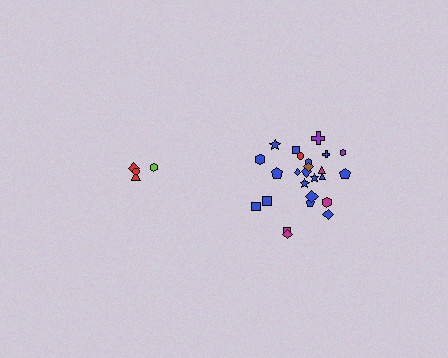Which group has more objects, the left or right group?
The right group.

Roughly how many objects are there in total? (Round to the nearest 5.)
Roughly 30 objects in total.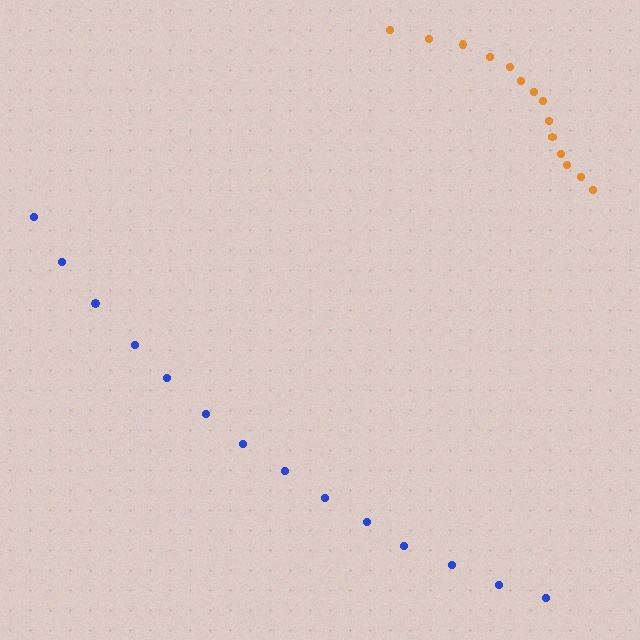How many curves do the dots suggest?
There are 2 distinct paths.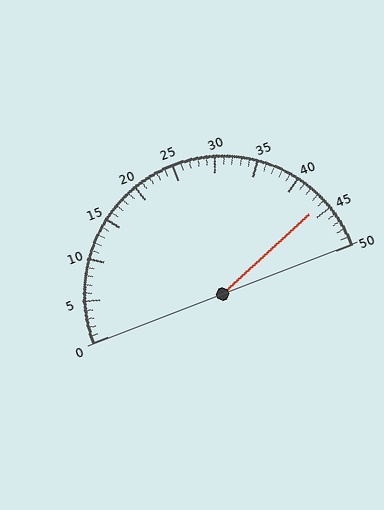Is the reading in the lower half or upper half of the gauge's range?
The reading is in the upper half of the range (0 to 50).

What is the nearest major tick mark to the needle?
The nearest major tick mark is 45.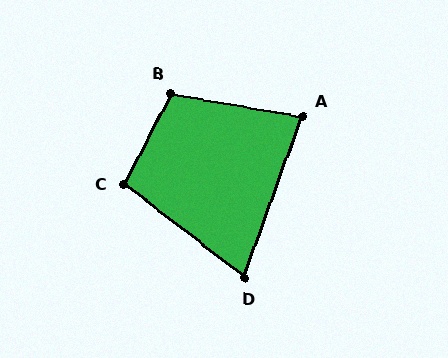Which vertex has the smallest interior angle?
D, at approximately 72 degrees.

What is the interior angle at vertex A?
Approximately 80 degrees (acute).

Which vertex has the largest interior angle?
B, at approximately 108 degrees.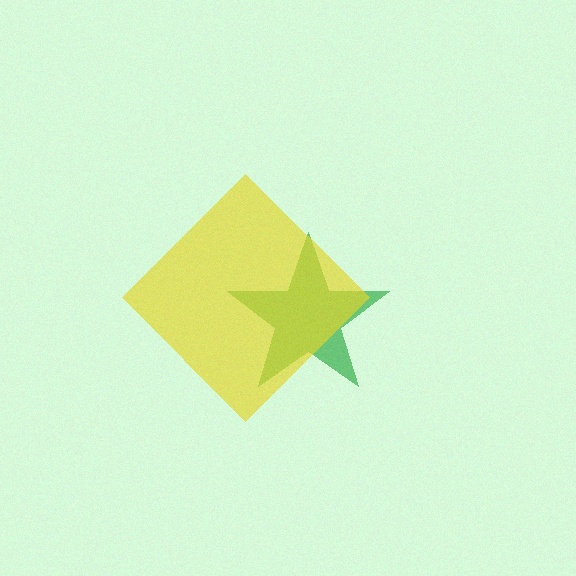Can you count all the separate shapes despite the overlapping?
Yes, there are 2 separate shapes.